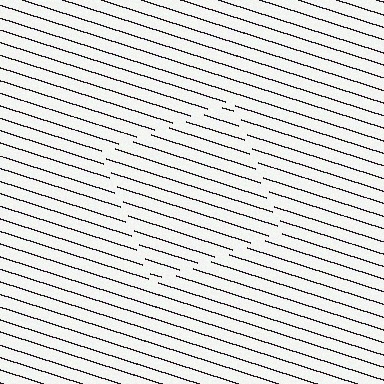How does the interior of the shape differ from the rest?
The interior of the shape contains the same grating, shifted by half a period — the contour is defined by the phase discontinuity where line-ends from the inner and outer gratings abut.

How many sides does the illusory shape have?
4 sides — the line-ends trace a square.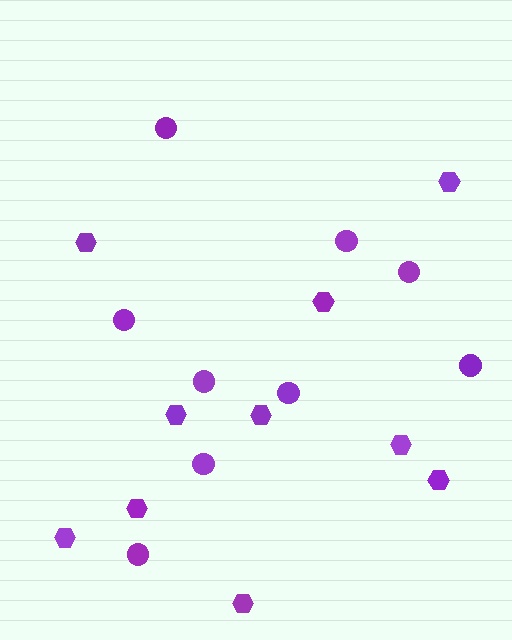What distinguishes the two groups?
There are 2 groups: one group of hexagons (10) and one group of circles (9).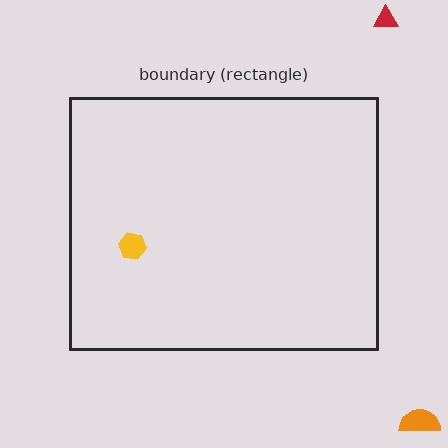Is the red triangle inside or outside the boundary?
Outside.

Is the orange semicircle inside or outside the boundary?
Outside.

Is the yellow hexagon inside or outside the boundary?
Inside.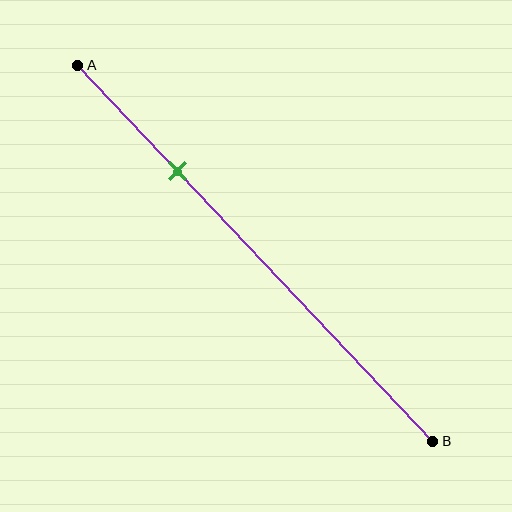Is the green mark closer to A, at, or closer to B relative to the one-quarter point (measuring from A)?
The green mark is closer to point B than the one-quarter point of segment AB.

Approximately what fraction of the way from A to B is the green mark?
The green mark is approximately 30% of the way from A to B.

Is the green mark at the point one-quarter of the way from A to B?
No, the mark is at about 30% from A, not at the 25% one-quarter point.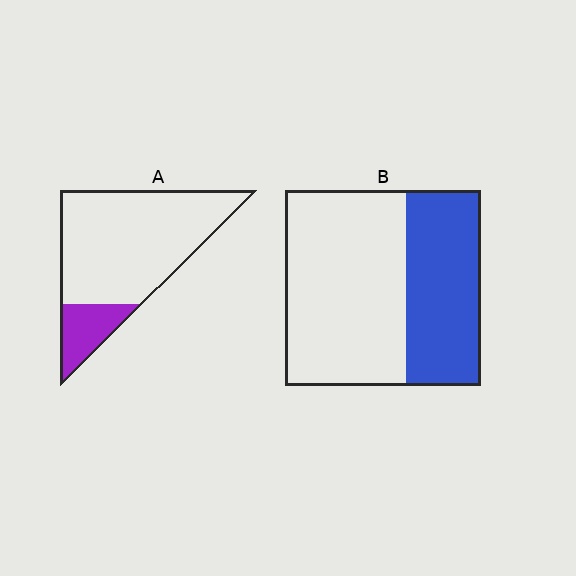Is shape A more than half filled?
No.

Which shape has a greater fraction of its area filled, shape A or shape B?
Shape B.